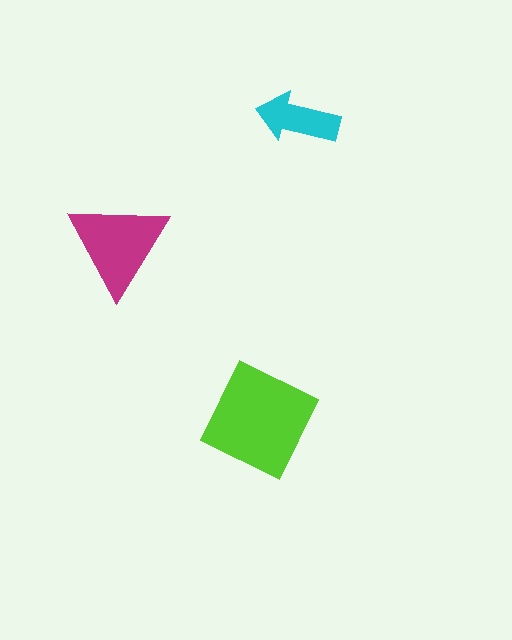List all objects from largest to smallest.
The lime square, the magenta triangle, the cyan arrow.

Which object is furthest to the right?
The cyan arrow is rightmost.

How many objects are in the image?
There are 3 objects in the image.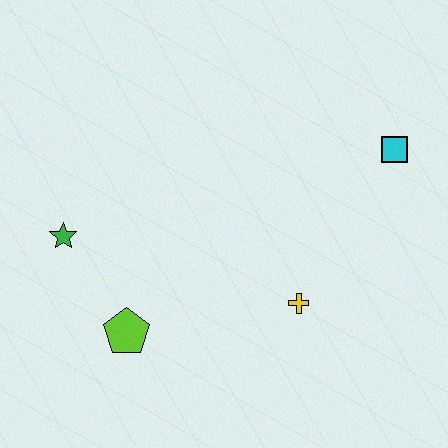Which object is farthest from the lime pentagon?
The cyan square is farthest from the lime pentagon.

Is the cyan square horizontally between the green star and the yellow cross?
No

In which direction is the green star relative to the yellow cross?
The green star is to the left of the yellow cross.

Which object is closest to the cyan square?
The yellow cross is closest to the cyan square.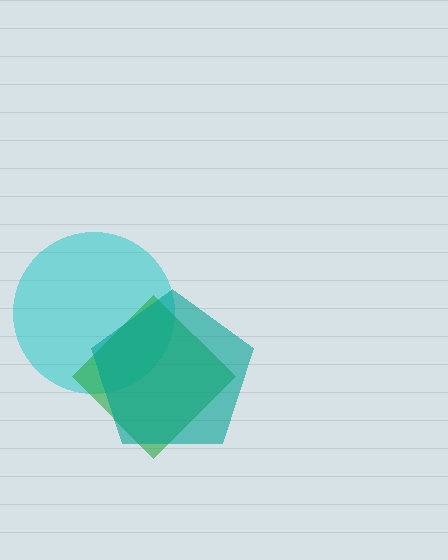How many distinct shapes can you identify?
There are 3 distinct shapes: a cyan circle, a green diamond, a teal pentagon.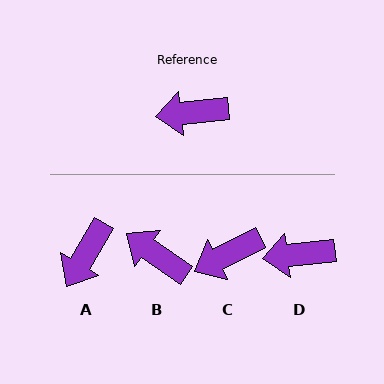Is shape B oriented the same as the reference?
No, it is off by about 42 degrees.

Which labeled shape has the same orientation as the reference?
D.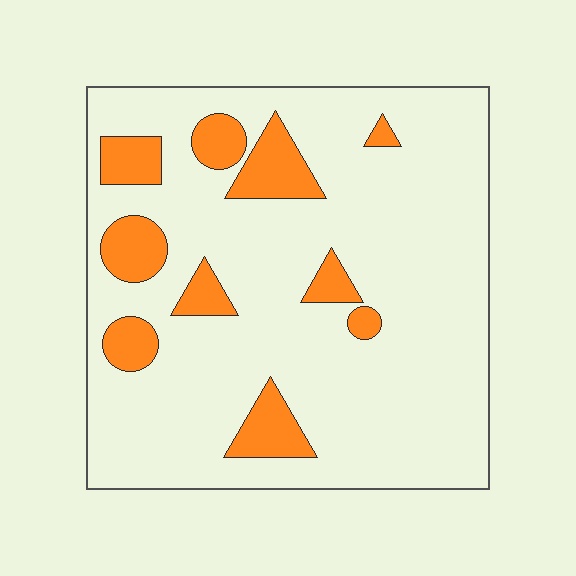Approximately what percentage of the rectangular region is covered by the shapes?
Approximately 15%.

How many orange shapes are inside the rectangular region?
10.